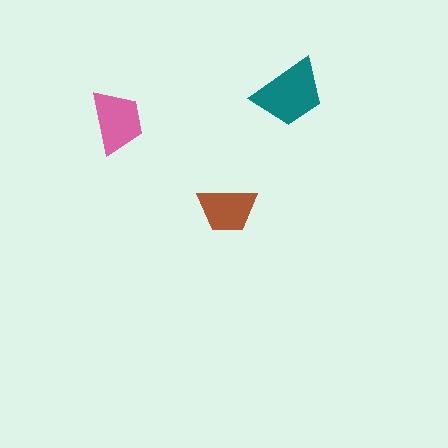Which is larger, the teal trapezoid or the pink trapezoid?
The teal one.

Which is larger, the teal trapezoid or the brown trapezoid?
The teal one.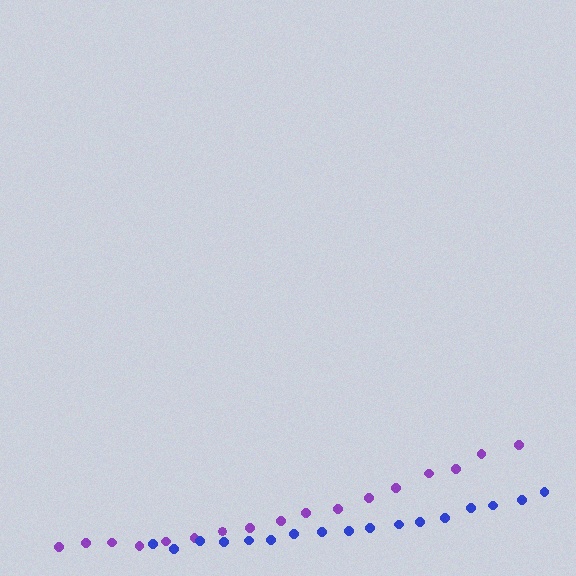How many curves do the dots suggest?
There are 2 distinct paths.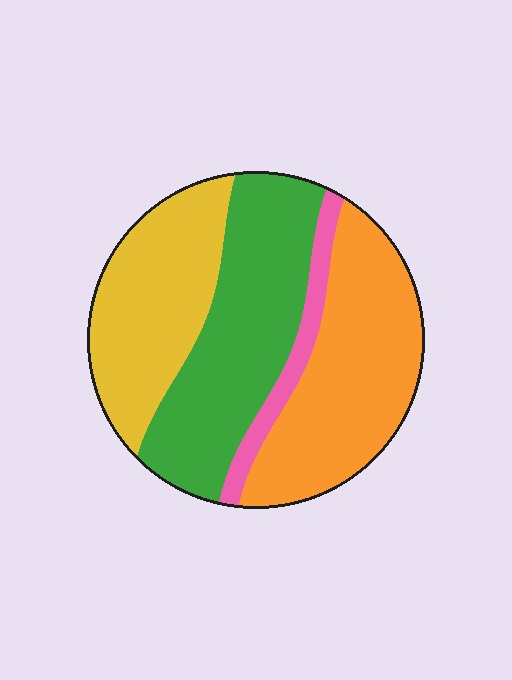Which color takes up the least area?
Pink, at roughly 5%.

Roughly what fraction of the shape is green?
Green takes up between a third and a half of the shape.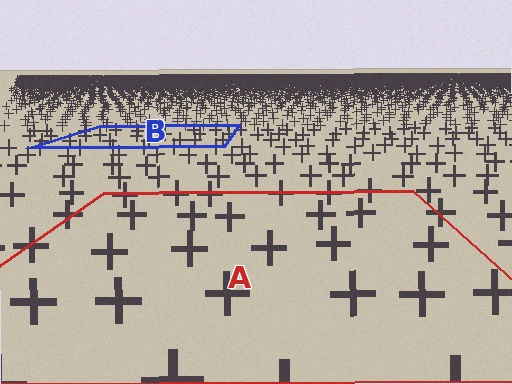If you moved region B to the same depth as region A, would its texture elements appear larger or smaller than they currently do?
They would appear larger. At a closer depth, the same texture elements are projected at a bigger on-screen size.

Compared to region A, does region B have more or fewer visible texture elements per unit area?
Region B has more texture elements per unit area — they are packed more densely because it is farther away.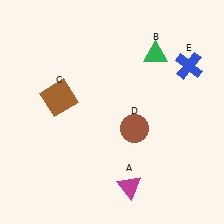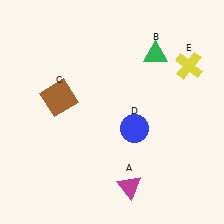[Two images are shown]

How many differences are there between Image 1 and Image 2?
There are 2 differences between the two images.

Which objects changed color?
D changed from brown to blue. E changed from blue to yellow.